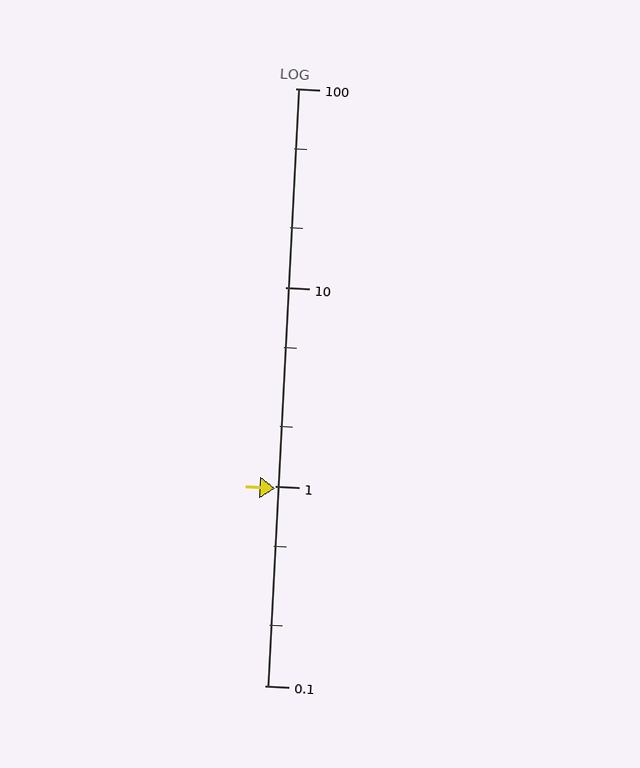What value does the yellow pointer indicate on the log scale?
The pointer indicates approximately 0.98.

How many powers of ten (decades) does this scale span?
The scale spans 3 decades, from 0.1 to 100.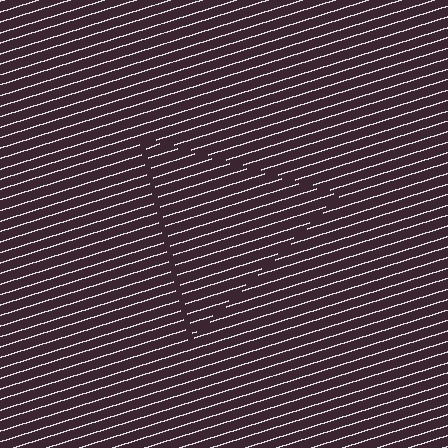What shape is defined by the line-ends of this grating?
An illusory triangle. The interior of the shape contains the same grating, shifted by half a period — the contour is defined by the phase discontinuity where line-ends from the inner and outer gratings abut.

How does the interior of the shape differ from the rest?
The interior of the shape contains the same grating, shifted by half a period — the contour is defined by the phase discontinuity where line-ends from the inner and outer gratings abut.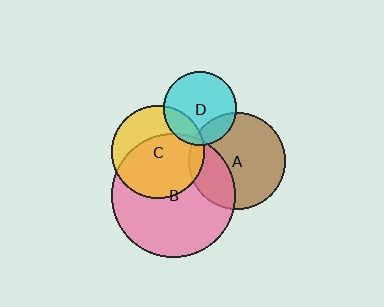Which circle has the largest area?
Circle B (pink).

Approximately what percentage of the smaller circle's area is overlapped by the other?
Approximately 5%.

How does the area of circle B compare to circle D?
Approximately 2.8 times.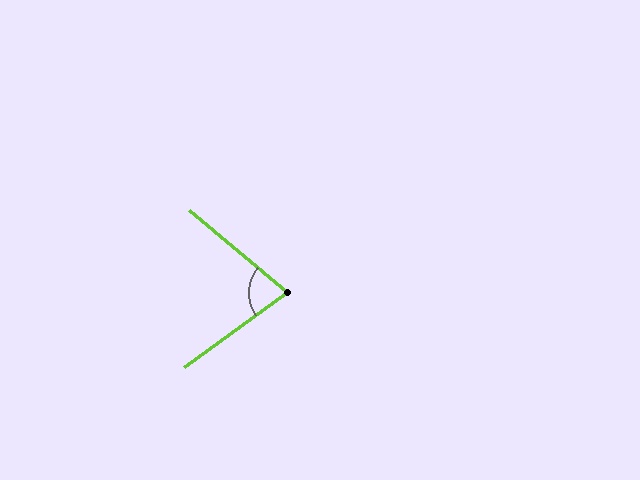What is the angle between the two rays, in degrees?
Approximately 76 degrees.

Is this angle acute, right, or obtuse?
It is acute.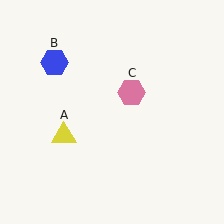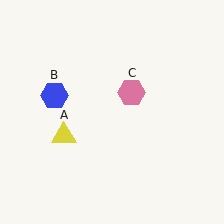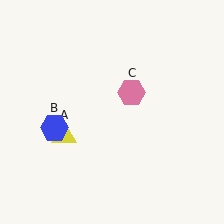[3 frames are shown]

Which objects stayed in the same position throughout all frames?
Yellow triangle (object A) and pink hexagon (object C) remained stationary.